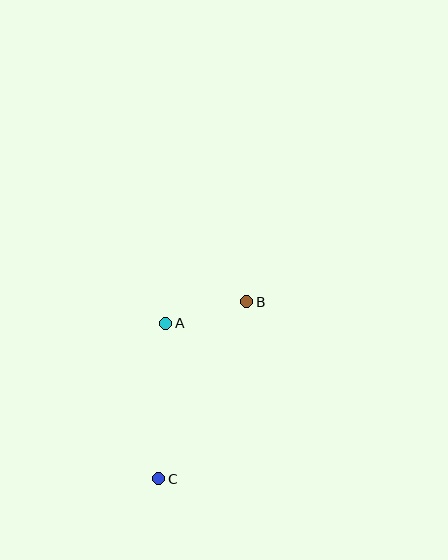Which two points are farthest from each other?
Points B and C are farthest from each other.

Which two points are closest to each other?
Points A and B are closest to each other.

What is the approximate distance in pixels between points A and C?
The distance between A and C is approximately 155 pixels.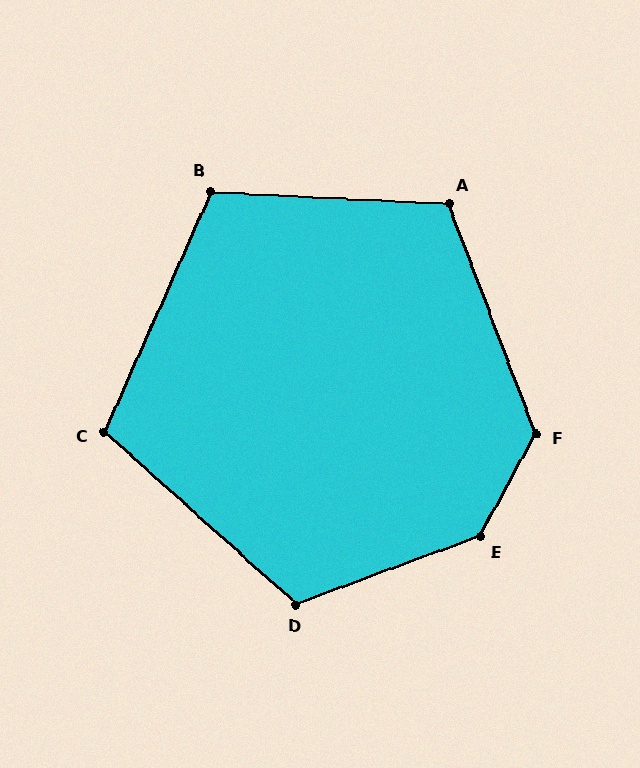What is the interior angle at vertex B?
Approximately 111 degrees (obtuse).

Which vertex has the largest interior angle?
E, at approximately 138 degrees.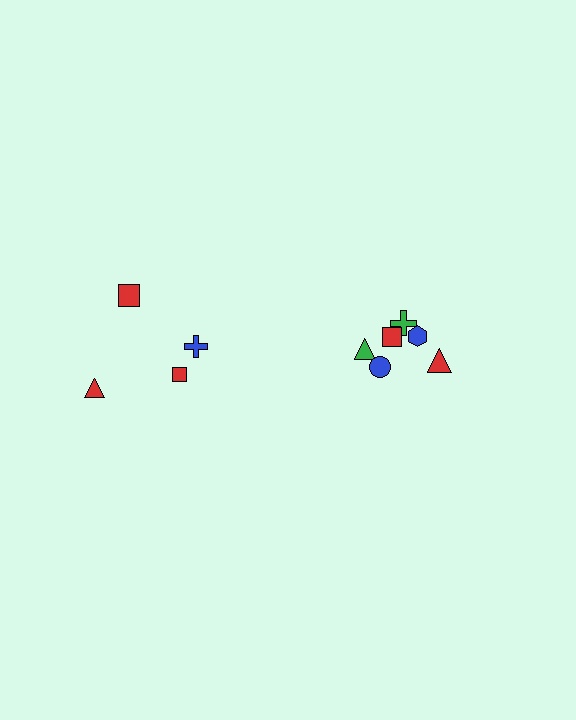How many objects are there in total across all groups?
There are 10 objects.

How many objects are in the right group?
There are 6 objects.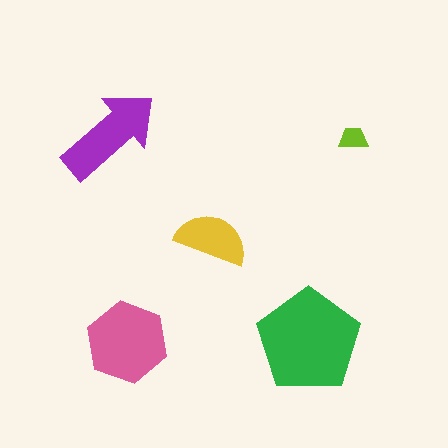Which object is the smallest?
The lime trapezoid.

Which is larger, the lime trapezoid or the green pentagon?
The green pentagon.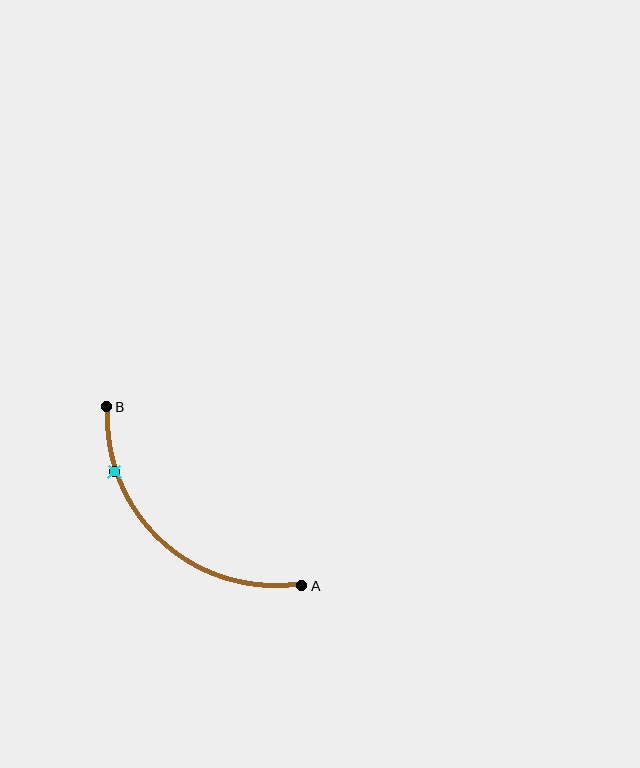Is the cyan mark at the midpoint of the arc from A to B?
No. The cyan mark lies on the arc but is closer to endpoint B. The arc midpoint would be at the point on the curve equidistant along the arc from both A and B.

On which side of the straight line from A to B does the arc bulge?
The arc bulges below and to the left of the straight line connecting A and B.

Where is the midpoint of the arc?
The arc midpoint is the point on the curve farthest from the straight line joining A and B. It sits below and to the left of that line.